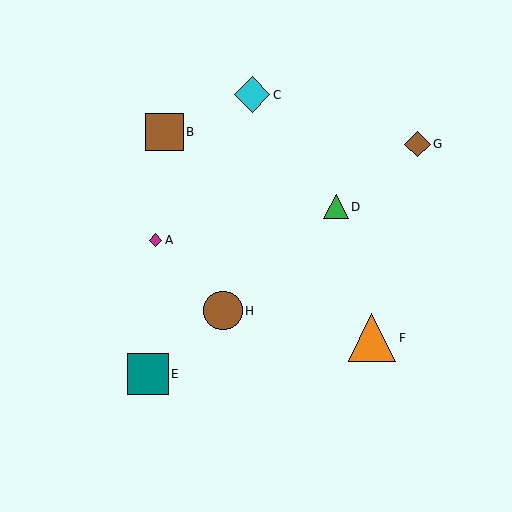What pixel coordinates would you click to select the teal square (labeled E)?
Click at (148, 374) to select the teal square E.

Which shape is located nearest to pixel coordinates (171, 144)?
The brown square (labeled B) at (164, 132) is nearest to that location.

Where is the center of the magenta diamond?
The center of the magenta diamond is at (156, 240).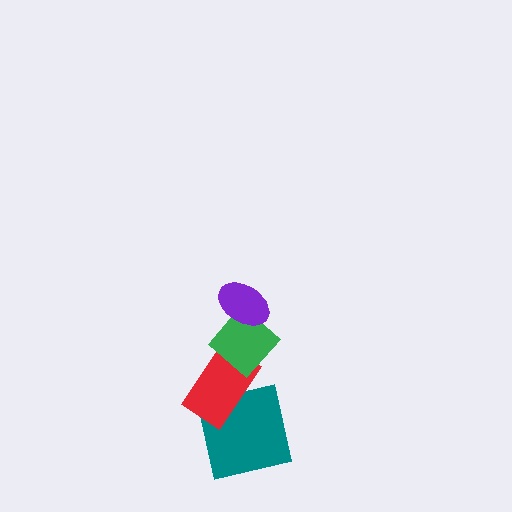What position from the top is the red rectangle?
The red rectangle is 3rd from the top.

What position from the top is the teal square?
The teal square is 4th from the top.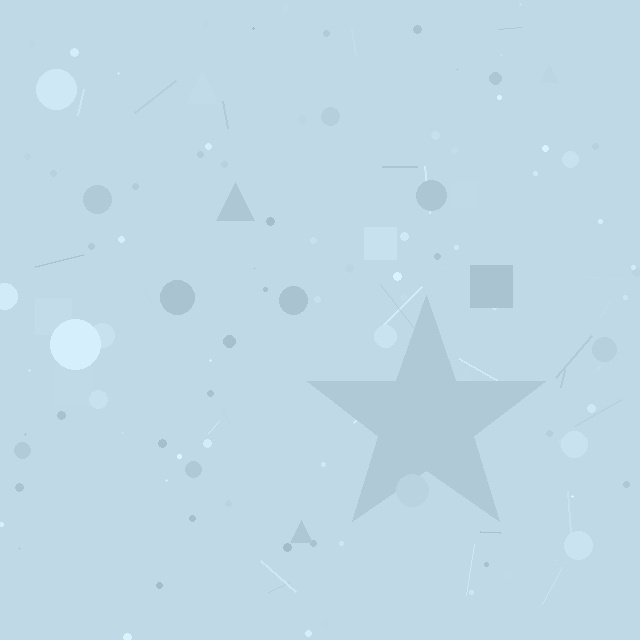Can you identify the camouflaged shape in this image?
The camouflaged shape is a star.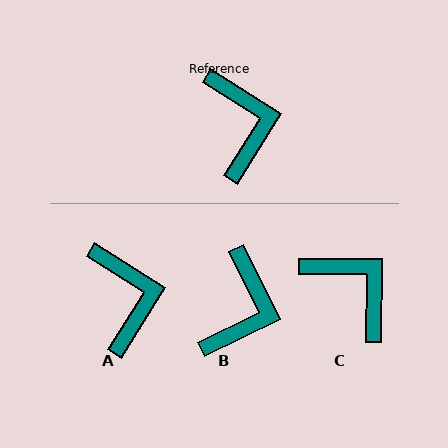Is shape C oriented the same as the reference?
No, it is off by about 32 degrees.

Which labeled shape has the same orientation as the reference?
A.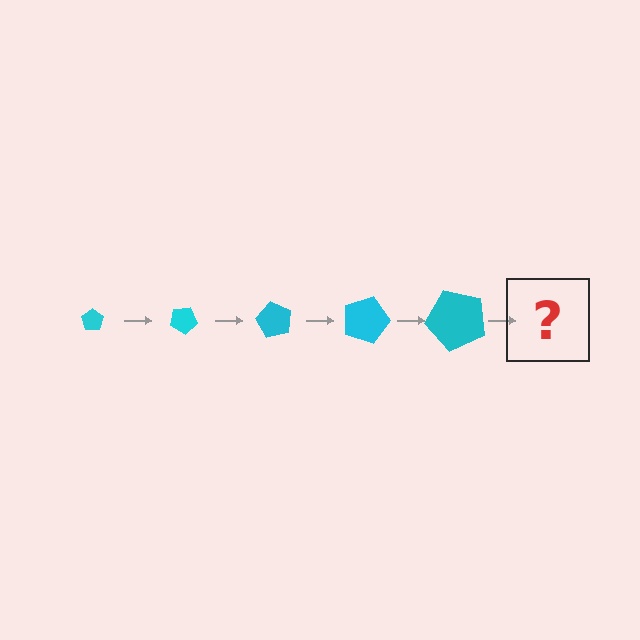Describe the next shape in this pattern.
It should be a pentagon, larger than the previous one and rotated 150 degrees from the start.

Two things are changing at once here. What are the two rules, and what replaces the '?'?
The two rules are that the pentagon grows larger each step and it rotates 30 degrees each step. The '?' should be a pentagon, larger than the previous one and rotated 150 degrees from the start.